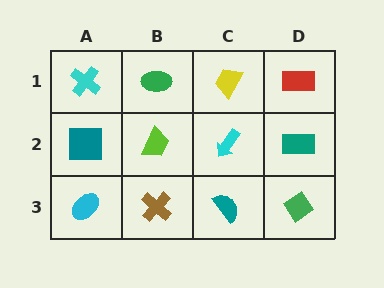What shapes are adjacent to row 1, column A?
A teal square (row 2, column A), a green ellipse (row 1, column B).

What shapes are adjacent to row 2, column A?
A cyan cross (row 1, column A), a cyan ellipse (row 3, column A), a lime trapezoid (row 2, column B).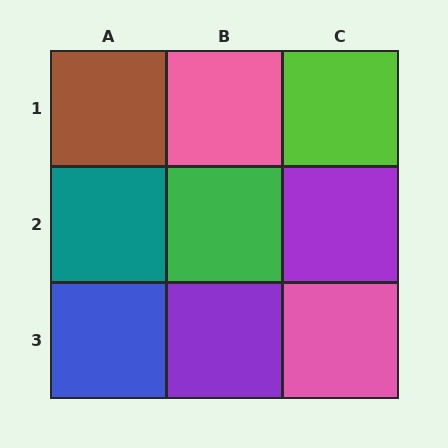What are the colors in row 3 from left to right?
Blue, purple, pink.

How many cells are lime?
1 cell is lime.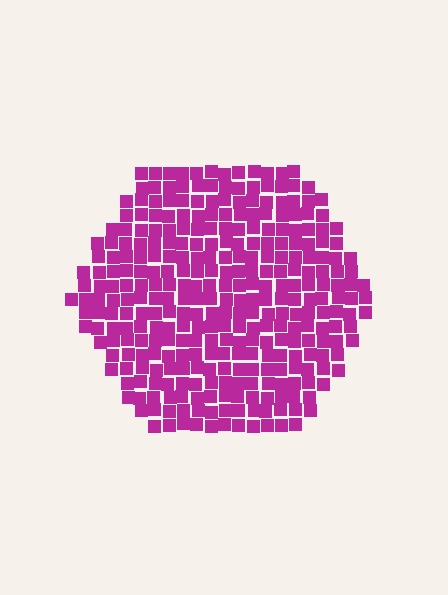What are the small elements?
The small elements are squares.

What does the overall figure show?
The overall figure shows a hexagon.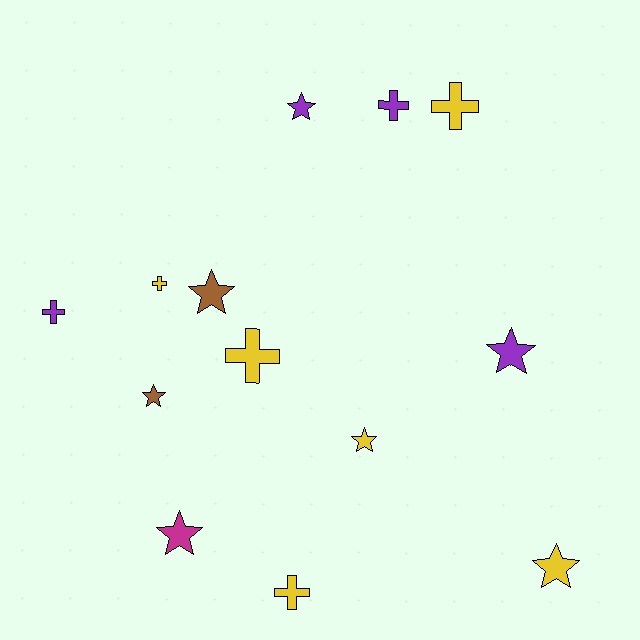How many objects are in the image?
There are 13 objects.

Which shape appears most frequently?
Star, with 7 objects.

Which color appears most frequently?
Yellow, with 6 objects.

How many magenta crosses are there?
There are no magenta crosses.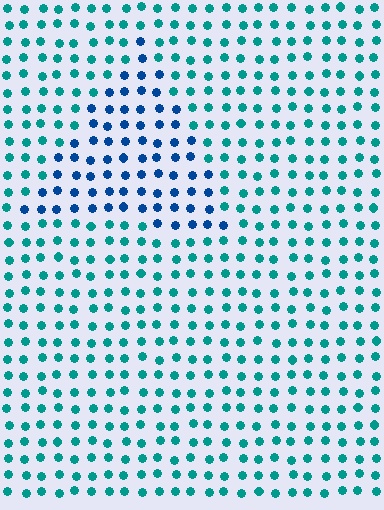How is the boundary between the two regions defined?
The boundary is defined purely by a slight shift in hue (about 38 degrees). Spacing, size, and orientation are identical on both sides.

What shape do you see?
I see a triangle.